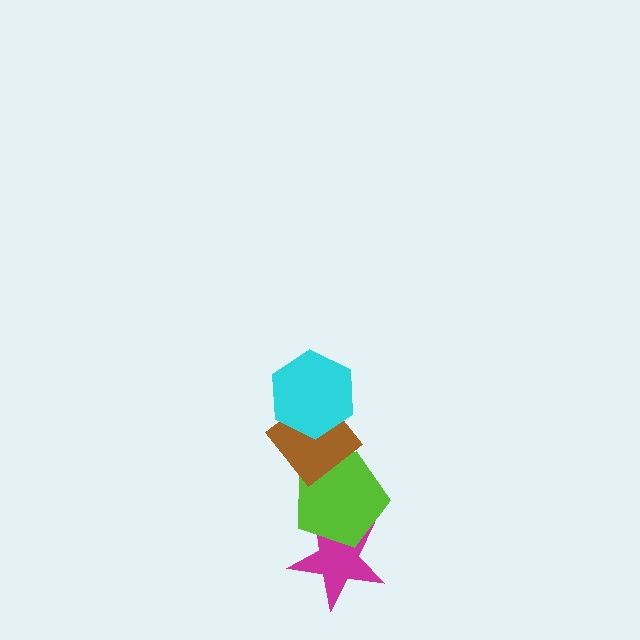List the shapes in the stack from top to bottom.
From top to bottom: the cyan hexagon, the brown diamond, the lime pentagon, the magenta star.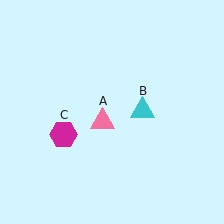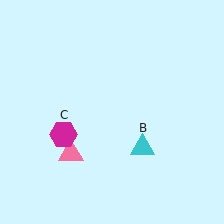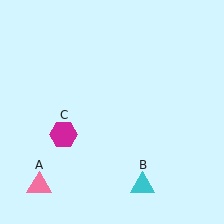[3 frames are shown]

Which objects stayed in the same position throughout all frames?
Magenta hexagon (object C) remained stationary.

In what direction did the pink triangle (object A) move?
The pink triangle (object A) moved down and to the left.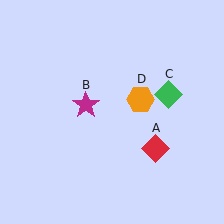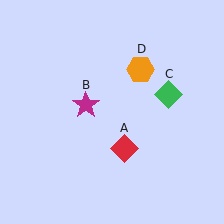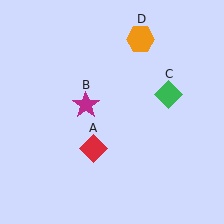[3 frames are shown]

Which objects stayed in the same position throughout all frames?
Magenta star (object B) and green diamond (object C) remained stationary.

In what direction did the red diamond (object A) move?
The red diamond (object A) moved left.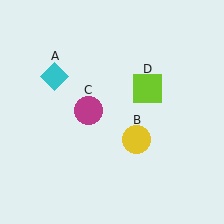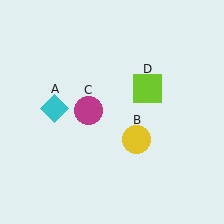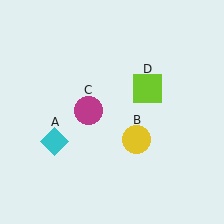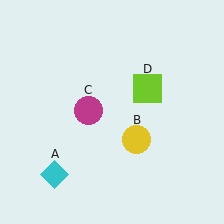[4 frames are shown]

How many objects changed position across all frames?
1 object changed position: cyan diamond (object A).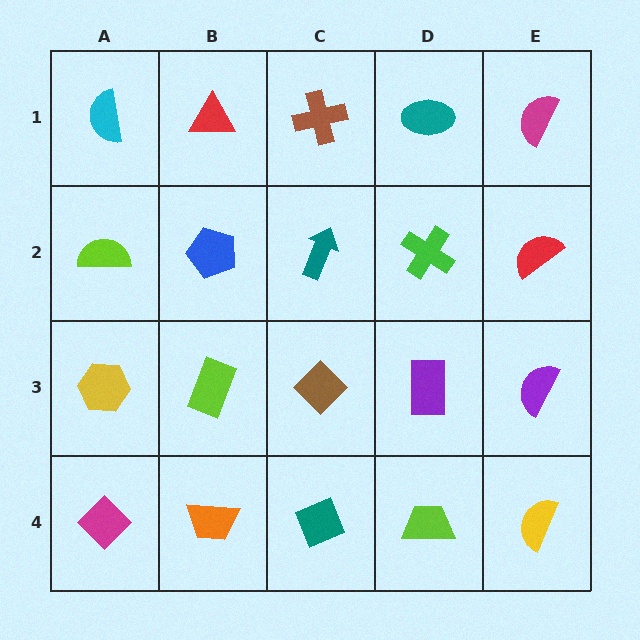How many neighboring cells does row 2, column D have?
4.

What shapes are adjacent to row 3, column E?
A red semicircle (row 2, column E), a yellow semicircle (row 4, column E), a purple rectangle (row 3, column D).